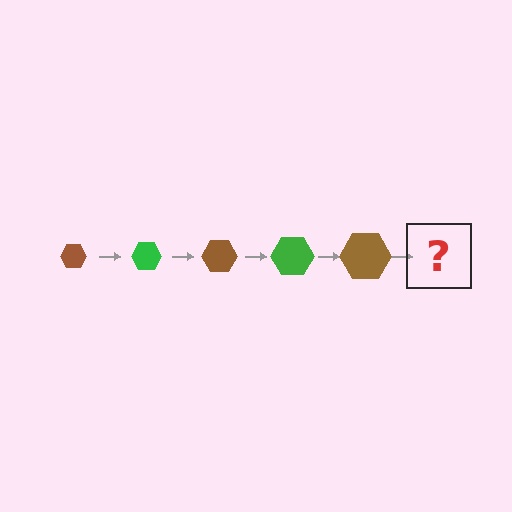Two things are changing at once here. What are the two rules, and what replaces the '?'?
The two rules are that the hexagon grows larger each step and the color cycles through brown and green. The '?' should be a green hexagon, larger than the previous one.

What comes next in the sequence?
The next element should be a green hexagon, larger than the previous one.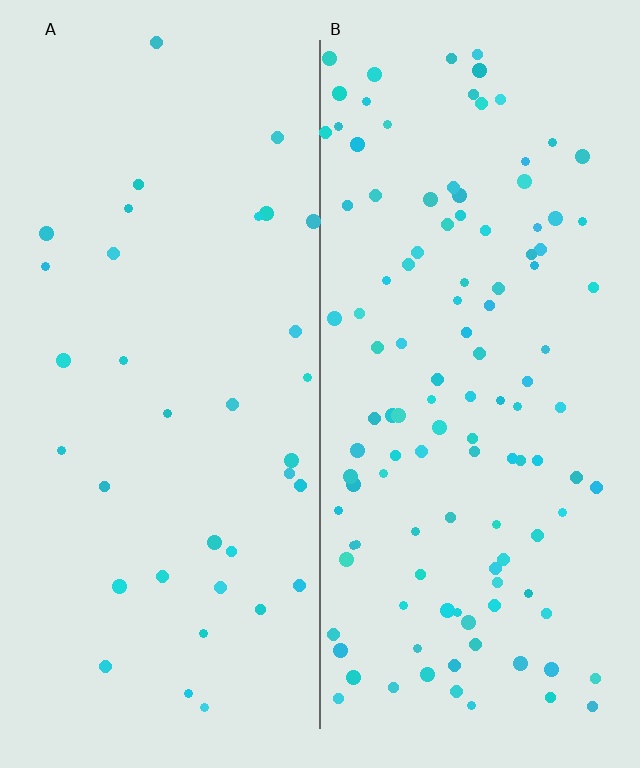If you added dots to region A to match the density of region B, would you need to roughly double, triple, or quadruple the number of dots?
Approximately triple.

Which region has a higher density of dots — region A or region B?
B (the right).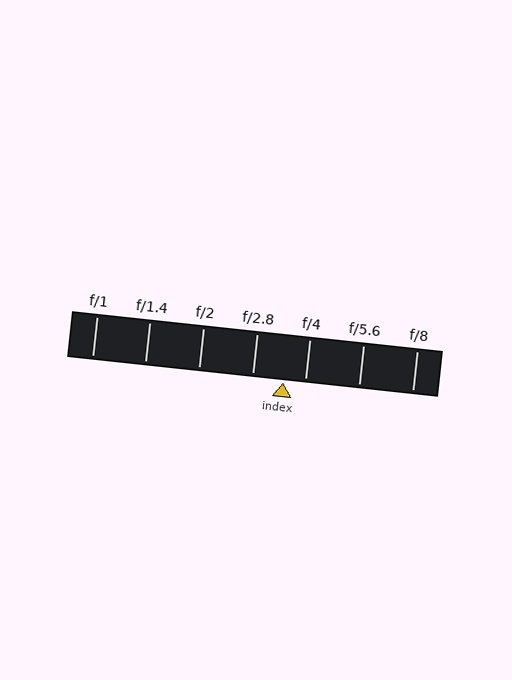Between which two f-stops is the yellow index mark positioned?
The index mark is between f/2.8 and f/4.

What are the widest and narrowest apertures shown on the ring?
The widest aperture shown is f/1 and the narrowest is f/8.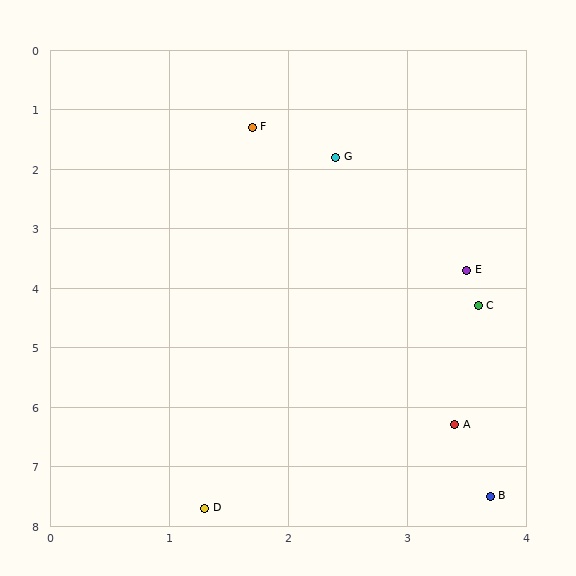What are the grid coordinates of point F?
Point F is at approximately (1.7, 1.3).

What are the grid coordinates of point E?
Point E is at approximately (3.5, 3.7).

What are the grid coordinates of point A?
Point A is at approximately (3.4, 6.3).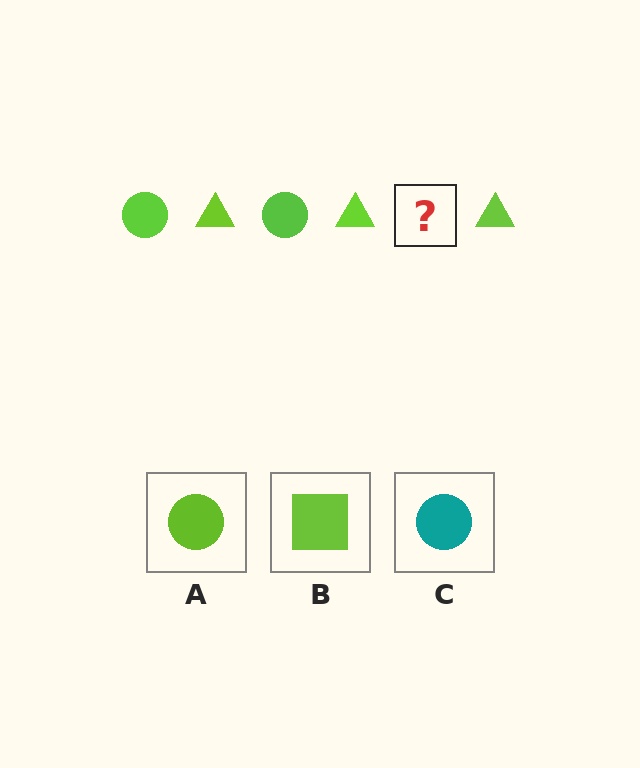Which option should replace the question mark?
Option A.